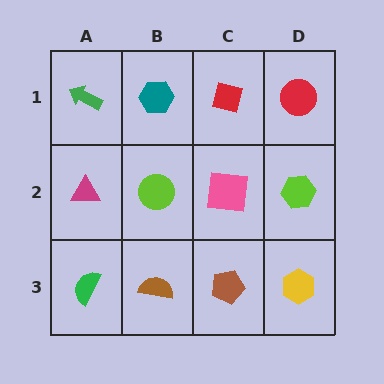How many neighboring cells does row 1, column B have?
3.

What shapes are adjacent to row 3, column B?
A lime circle (row 2, column B), a green semicircle (row 3, column A), a brown pentagon (row 3, column C).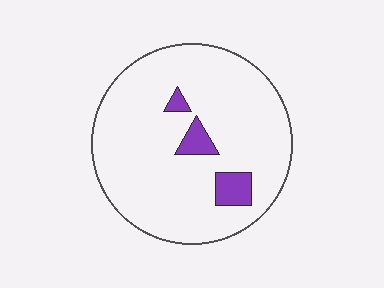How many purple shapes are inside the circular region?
3.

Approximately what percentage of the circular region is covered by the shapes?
Approximately 10%.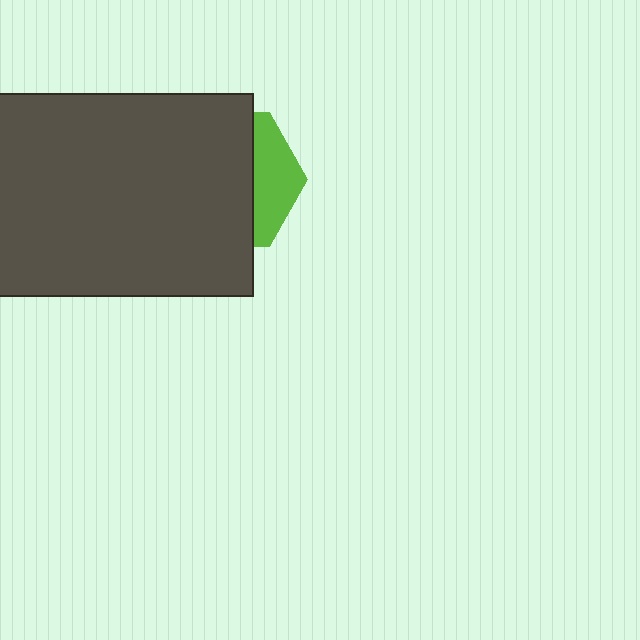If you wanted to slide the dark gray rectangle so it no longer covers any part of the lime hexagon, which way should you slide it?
Slide it left — that is the most direct way to separate the two shapes.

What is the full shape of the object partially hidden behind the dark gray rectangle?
The partially hidden object is a lime hexagon.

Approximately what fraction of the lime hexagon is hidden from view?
Roughly 70% of the lime hexagon is hidden behind the dark gray rectangle.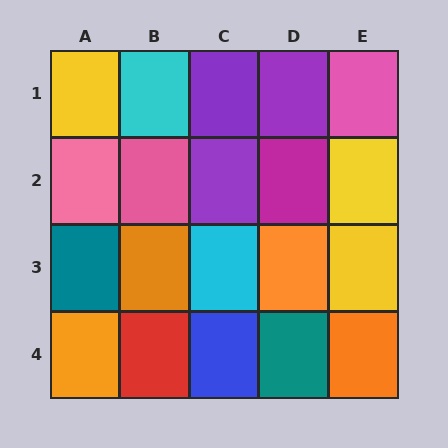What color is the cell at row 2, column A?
Pink.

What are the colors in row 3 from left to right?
Teal, orange, cyan, orange, yellow.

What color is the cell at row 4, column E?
Orange.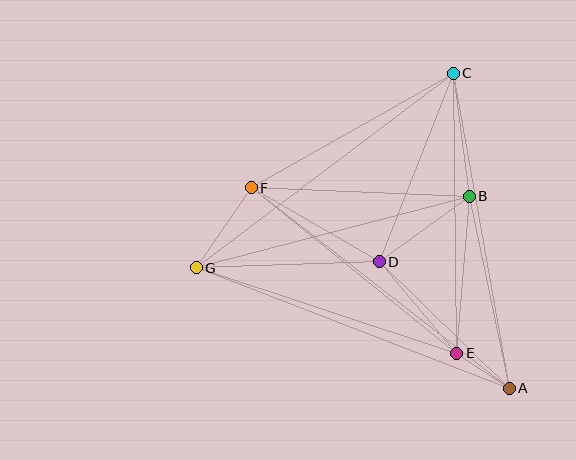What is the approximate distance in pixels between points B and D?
The distance between B and D is approximately 111 pixels.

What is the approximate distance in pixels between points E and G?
The distance between E and G is approximately 274 pixels.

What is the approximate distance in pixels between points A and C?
The distance between A and C is approximately 320 pixels.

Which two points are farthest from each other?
Points A and G are farthest from each other.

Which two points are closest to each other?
Points A and E are closest to each other.